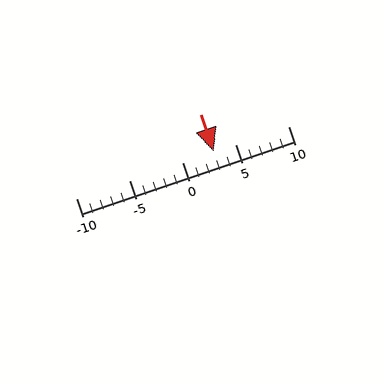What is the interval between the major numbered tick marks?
The major tick marks are spaced 5 units apart.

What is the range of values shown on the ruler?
The ruler shows values from -10 to 10.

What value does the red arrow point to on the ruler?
The red arrow points to approximately 3.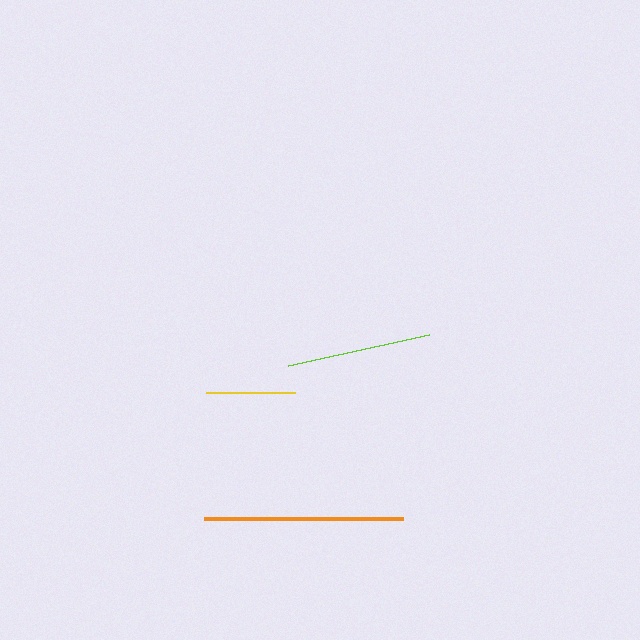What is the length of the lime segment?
The lime segment is approximately 144 pixels long.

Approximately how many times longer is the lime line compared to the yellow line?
The lime line is approximately 1.6 times the length of the yellow line.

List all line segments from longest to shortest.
From longest to shortest: orange, lime, yellow.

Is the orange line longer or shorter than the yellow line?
The orange line is longer than the yellow line.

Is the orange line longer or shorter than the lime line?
The orange line is longer than the lime line.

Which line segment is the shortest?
The yellow line is the shortest at approximately 88 pixels.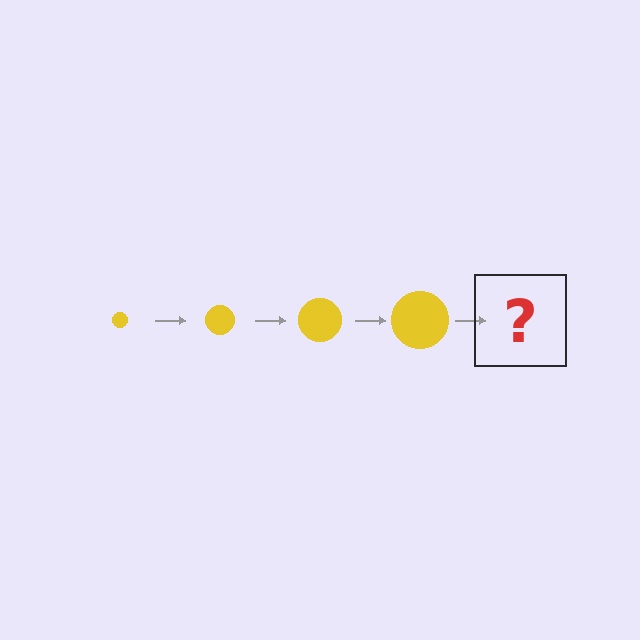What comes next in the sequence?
The next element should be a yellow circle, larger than the previous one.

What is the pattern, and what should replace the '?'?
The pattern is that the circle gets progressively larger each step. The '?' should be a yellow circle, larger than the previous one.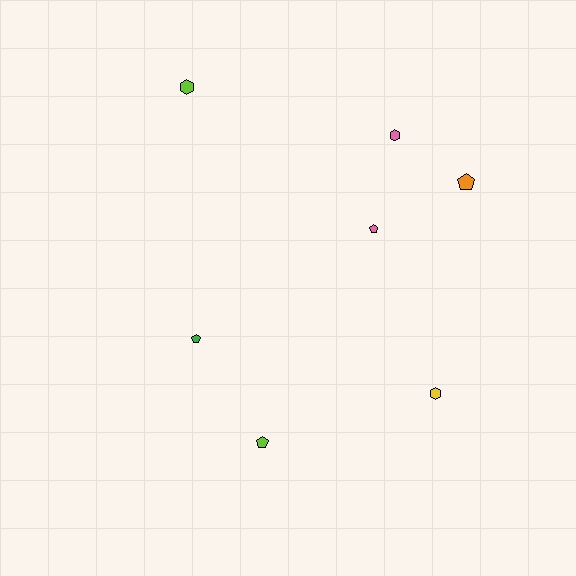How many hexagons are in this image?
There are 3 hexagons.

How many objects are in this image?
There are 7 objects.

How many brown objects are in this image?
There are no brown objects.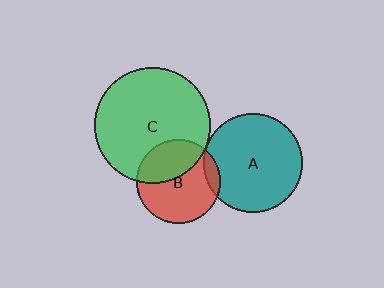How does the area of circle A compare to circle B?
Approximately 1.4 times.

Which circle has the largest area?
Circle C (green).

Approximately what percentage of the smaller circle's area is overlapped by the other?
Approximately 35%.